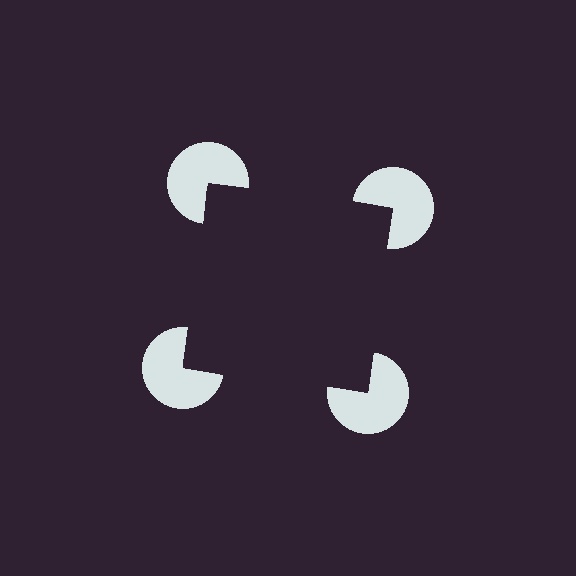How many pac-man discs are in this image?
There are 4 — one at each vertex of the illusory square.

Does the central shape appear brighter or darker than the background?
It typically appears slightly darker than the background, even though no actual brightness change is drawn.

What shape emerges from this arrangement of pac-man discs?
An illusory square — its edges are inferred from the aligned wedge cuts in the pac-man discs, not physically drawn.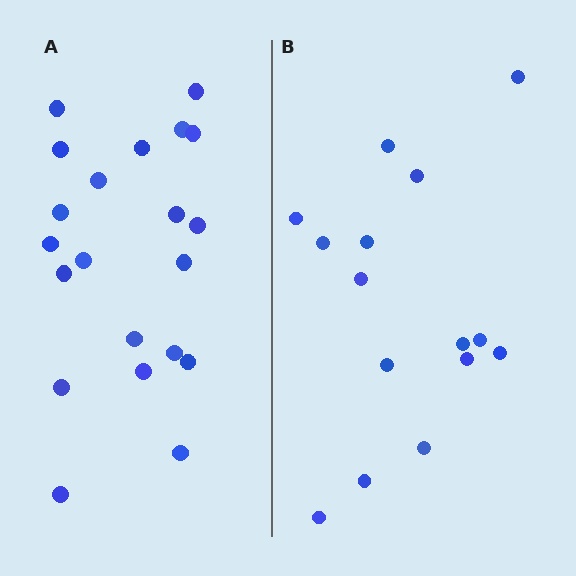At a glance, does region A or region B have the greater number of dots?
Region A (the left region) has more dots.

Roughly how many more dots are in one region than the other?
Region A has about 6 more dots than region B.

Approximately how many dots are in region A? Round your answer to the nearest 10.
About 20 dots. (The exact count is 21, which rounds to 20.)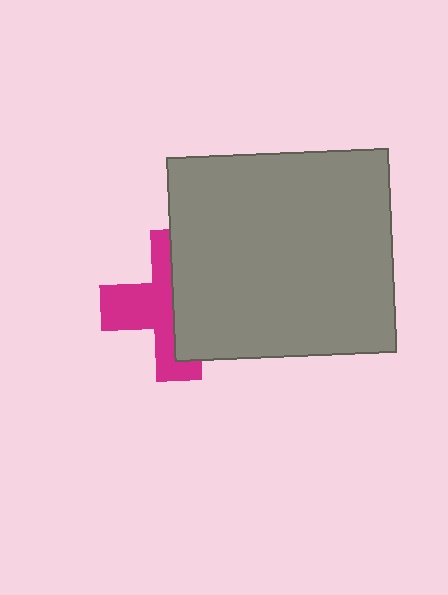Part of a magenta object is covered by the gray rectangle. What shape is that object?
It is a cross.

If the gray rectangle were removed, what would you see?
You would see the complete magenta cross.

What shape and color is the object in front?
The object in front is a gray rectangle.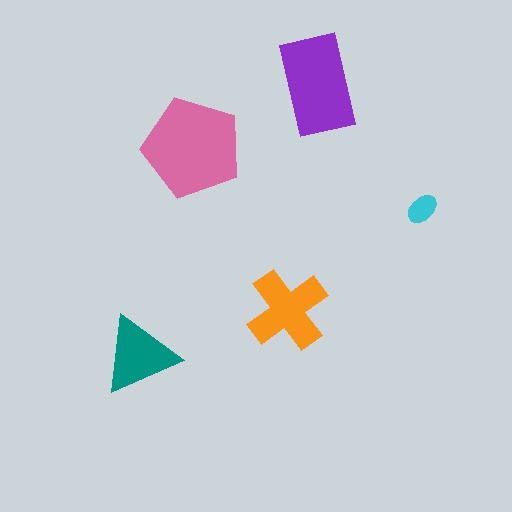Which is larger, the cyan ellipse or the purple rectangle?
The purple rectangle.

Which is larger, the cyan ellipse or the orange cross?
The orange cross.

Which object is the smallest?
The cyan ellipse.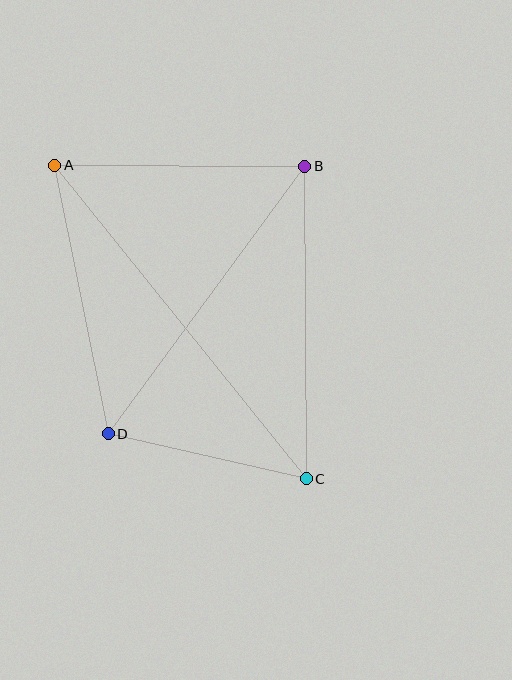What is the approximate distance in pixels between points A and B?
The distance between A and B is approximately 250 pixels.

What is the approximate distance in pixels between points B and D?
The distance between B and D is approximately 332 pixels.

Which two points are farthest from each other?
Points A and C are farthest from each other.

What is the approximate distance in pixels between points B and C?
The distance between B and C is approximately 312 pixels.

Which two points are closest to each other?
Points C and D are closest to each other.